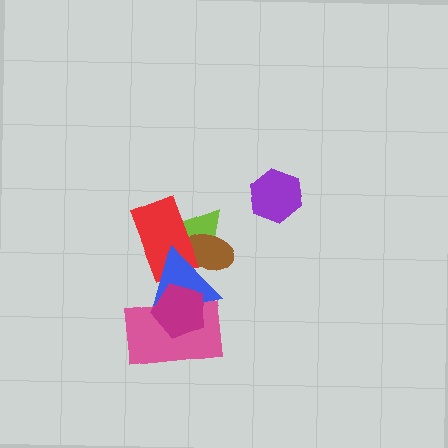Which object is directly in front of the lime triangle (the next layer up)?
The brown ellipse is directly in front of the lime triangle.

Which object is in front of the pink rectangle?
The magenta pentagon is in front of the pink rectangle.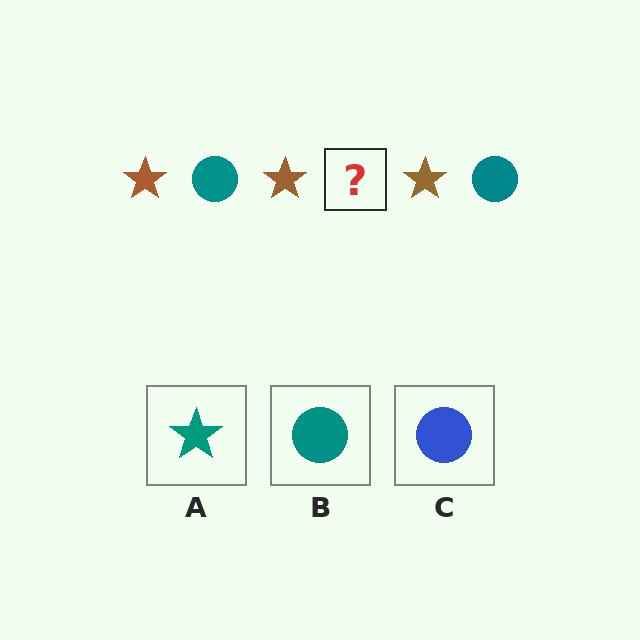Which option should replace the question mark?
Option B.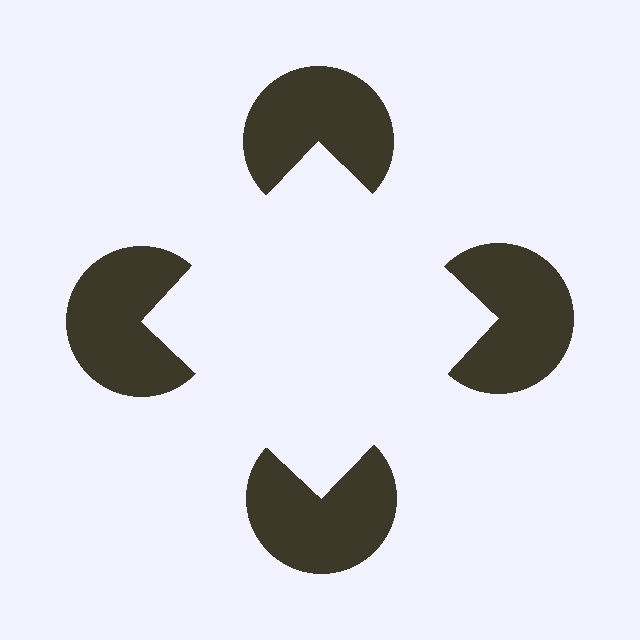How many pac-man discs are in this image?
There are 4 — one at each vertex of the illusory square.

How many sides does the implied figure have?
4 sides.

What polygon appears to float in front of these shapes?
An illusory square — its edges are inferred from the aligned wedge cuts in the pac-man discs, not physically drawn.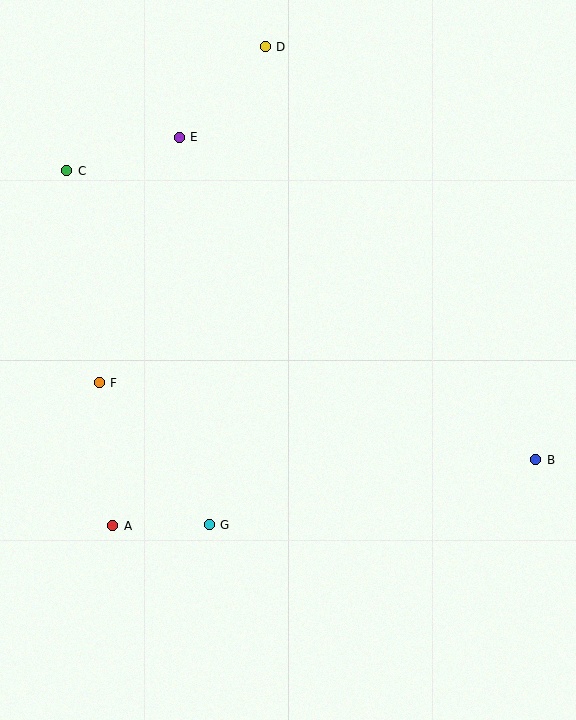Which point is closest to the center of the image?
Point G at (209, 525) is closest to the center.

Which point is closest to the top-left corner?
Point C is closest to the top-left corner.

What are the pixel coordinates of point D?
Point D is at (265, 47).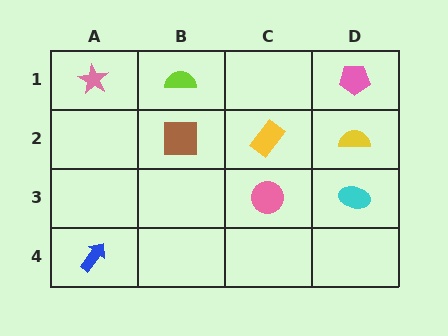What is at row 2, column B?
A brown square.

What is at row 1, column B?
A lime semicircle.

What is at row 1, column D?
A pink pentagon.